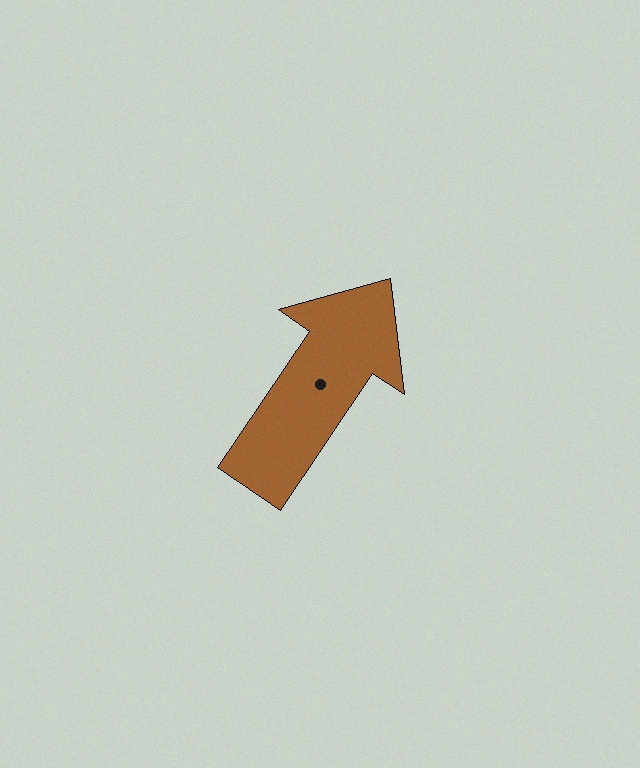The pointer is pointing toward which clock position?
Roughly 1 o'clock.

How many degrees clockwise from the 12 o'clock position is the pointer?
Approximately 34 degrees.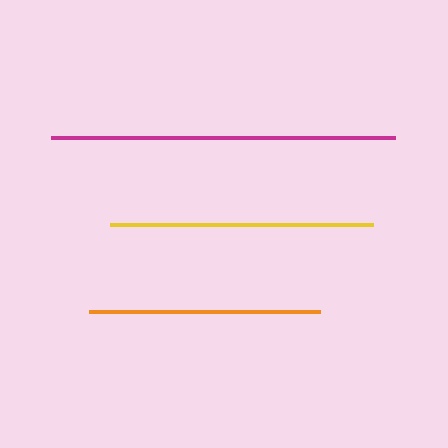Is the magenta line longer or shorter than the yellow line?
The magenta line is longer than the yellow line.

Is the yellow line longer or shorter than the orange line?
The yellow line is longer than the orange line.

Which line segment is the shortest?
The orange line is the shortest at approximately 231 pixels.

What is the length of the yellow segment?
The yellow segment is approximately 263 pixels long.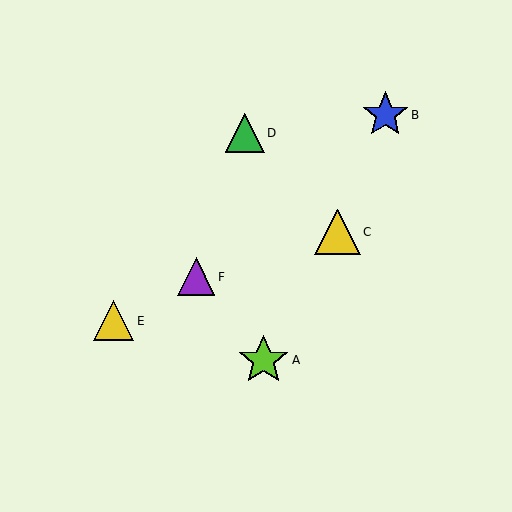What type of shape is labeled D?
Shape D is a green triangle.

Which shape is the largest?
The lime star (labeled A) is the largest.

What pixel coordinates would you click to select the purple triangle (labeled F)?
Click at (196, 277) to select the purple triangle F.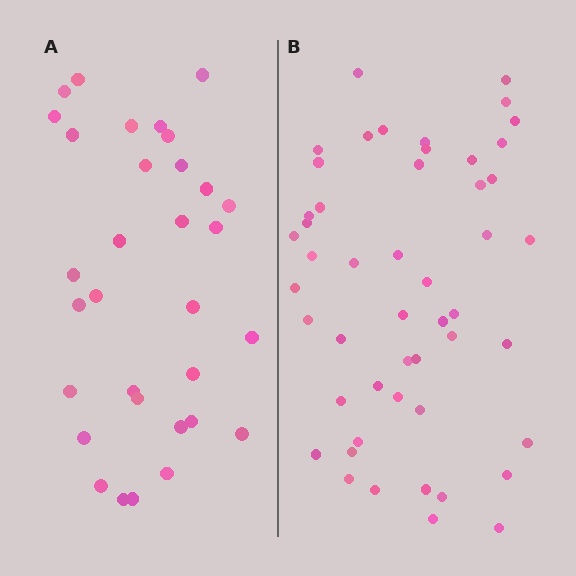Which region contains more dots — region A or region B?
Region B (the right region) has more dots.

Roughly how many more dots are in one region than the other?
Region B has approximately 20 more dots than region A.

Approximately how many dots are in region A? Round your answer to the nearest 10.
About 30 dots. (The exact count is 32, which rounds to 30.)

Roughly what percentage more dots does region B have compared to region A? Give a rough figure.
About 55% more.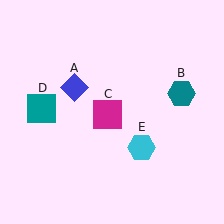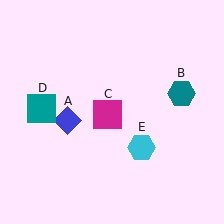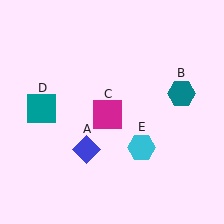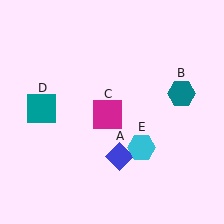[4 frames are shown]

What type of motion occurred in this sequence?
The blue diamond (object A) rotated counterclockwise around the center of the scene.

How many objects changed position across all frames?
1 object changed position: blue diamond (object A).